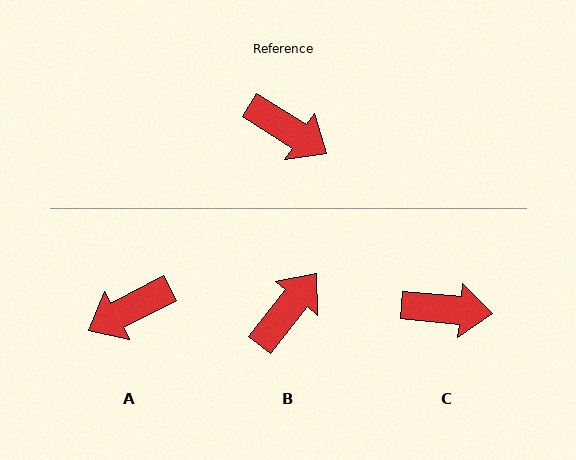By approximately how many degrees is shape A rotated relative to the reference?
Approximately 120 degrees clockwise.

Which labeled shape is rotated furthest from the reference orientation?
A, about 120 degrees away.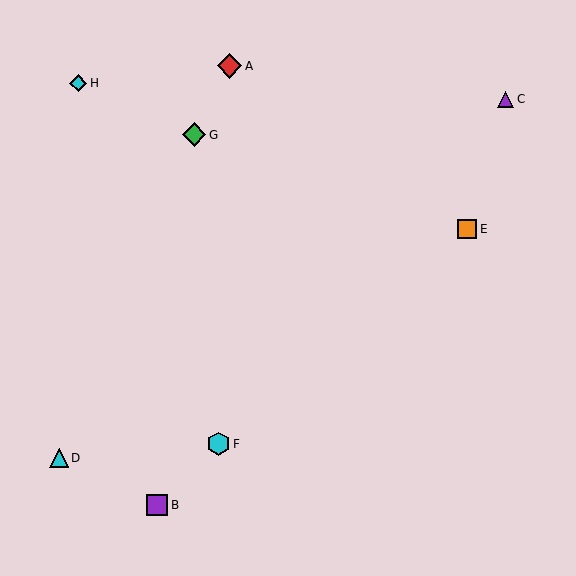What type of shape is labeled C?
Shape C is a purple triangle.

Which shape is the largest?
The red diamond (labeled A) is the largest.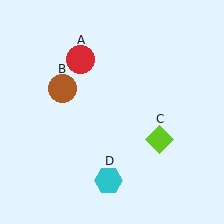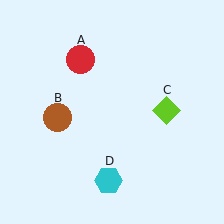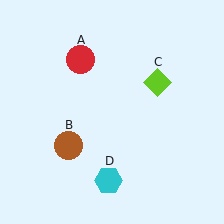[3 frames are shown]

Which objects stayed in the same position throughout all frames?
Red circle (object A) and cyan hexagon (object D) remained stationary.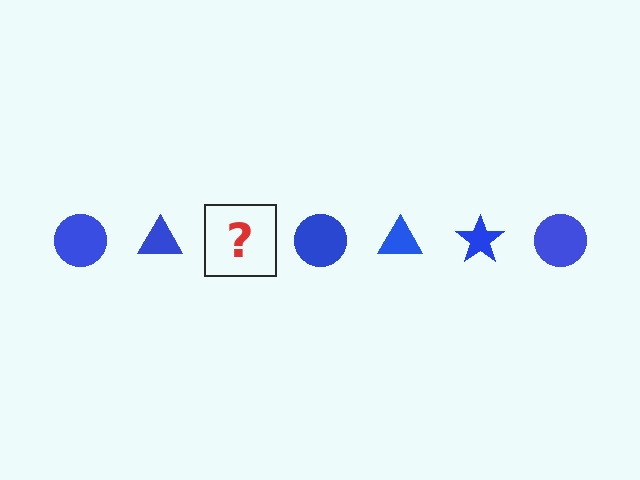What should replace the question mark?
The question mark should be replaced with a blue star.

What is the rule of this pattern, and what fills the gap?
The rule is that the pattern cycles through circle, triangle, star shapes in blue. The gap should be filled with a blue star.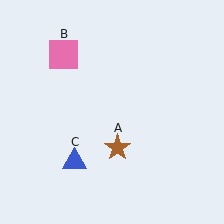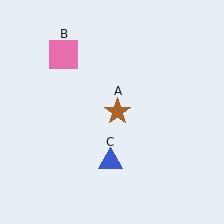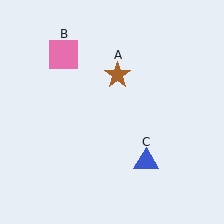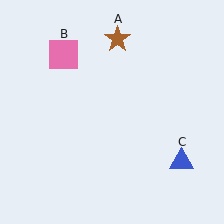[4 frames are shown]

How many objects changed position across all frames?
2 objects changed position: brown star (object A), blue triangle (object C).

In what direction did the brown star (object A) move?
The brown star (object A) moved up.